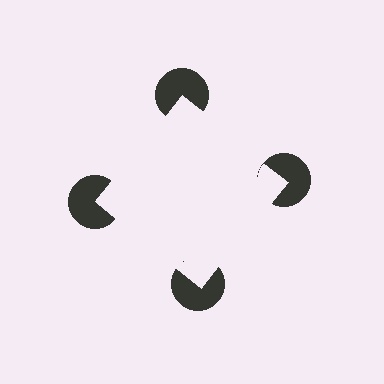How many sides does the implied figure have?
4 sides.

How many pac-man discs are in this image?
There are 4 — one at each vertex of the illusory square.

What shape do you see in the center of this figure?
An illusory square — its edges are inferred from the aligned wedge cuts in the pac-man discs, not physically drawn.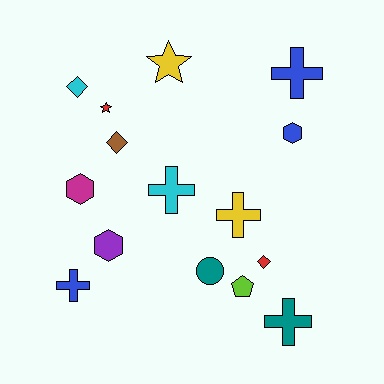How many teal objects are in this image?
There are 2 teal objects.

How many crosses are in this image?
There are 5 crosses.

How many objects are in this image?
There are 15 objects.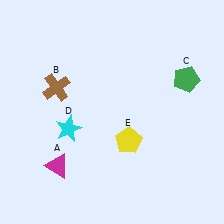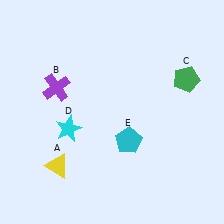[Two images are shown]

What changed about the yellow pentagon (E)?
In Image 1, E is yellow. In Image 2, it changed to cyan.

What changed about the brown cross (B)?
In Image 1, B is brown. In Image 2, it changed to purple.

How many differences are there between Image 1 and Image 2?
There are 3 differences between the two images.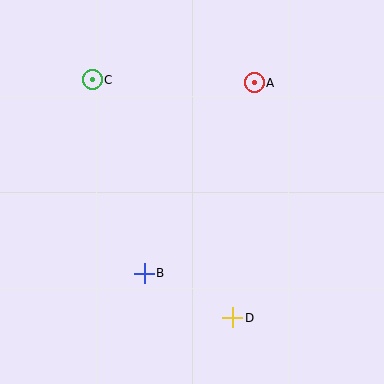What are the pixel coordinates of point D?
Point D is at (233, 318).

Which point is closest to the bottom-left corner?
Point B is closest to the bottom-left corner.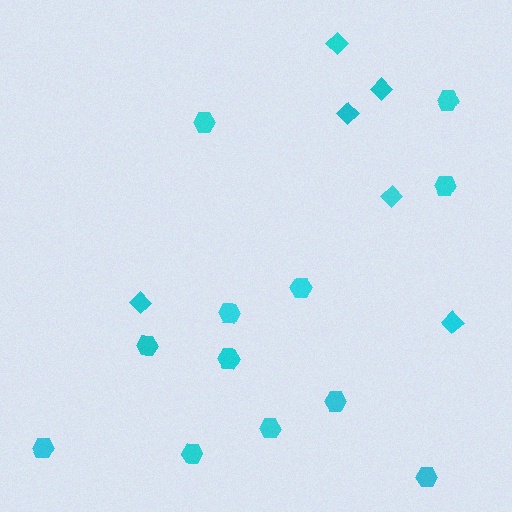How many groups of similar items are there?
There are 2 groups: one group of diamonds (6) and one group of hexagons (12).